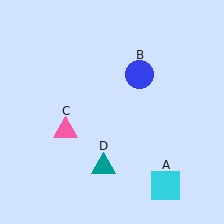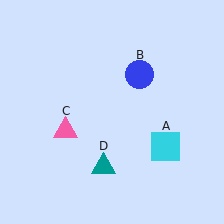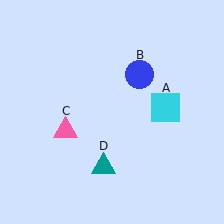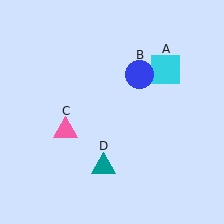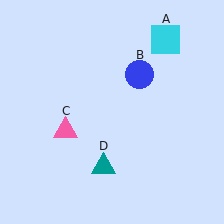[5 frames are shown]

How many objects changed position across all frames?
1 object changed position: cyan square (object A).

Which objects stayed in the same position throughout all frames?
Blue circle (object B) and pink triangle (object C) and teal triangle (object D) remained stationary.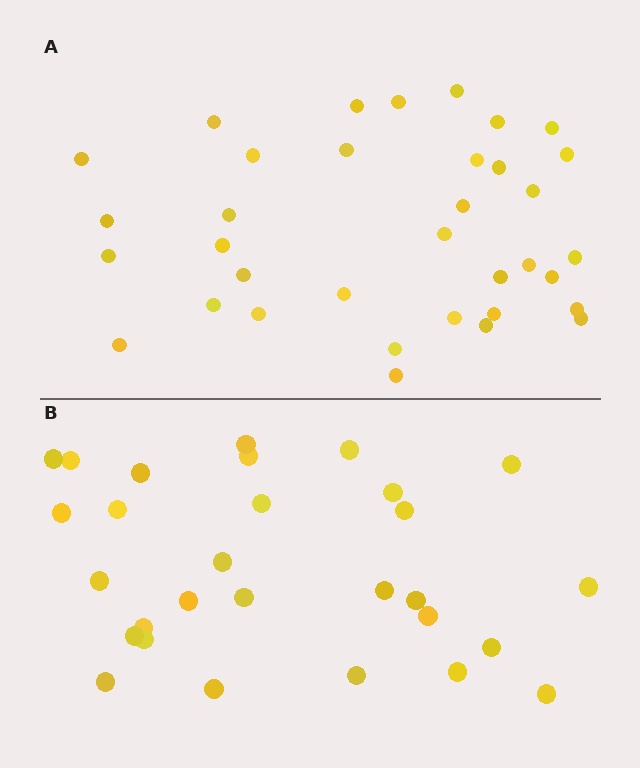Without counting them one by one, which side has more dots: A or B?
Region A (the top region) has more dots.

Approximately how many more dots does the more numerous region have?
Region A has about 6 more dots than region B.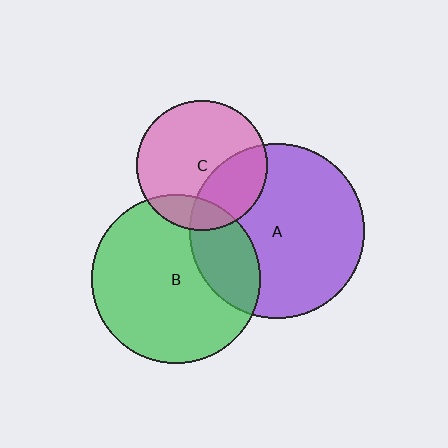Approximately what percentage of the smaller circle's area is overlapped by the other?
Approximately 15%.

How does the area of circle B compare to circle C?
Approximately 1.7 times.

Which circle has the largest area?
Circle A (purple).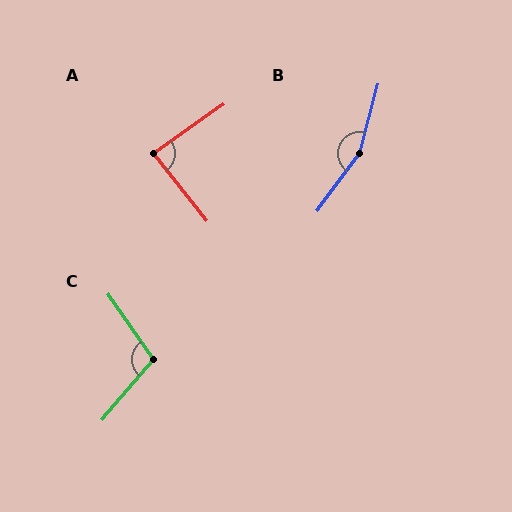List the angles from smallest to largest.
A (87°), C (105°), B (159°).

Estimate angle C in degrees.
Approximately 105 degrees.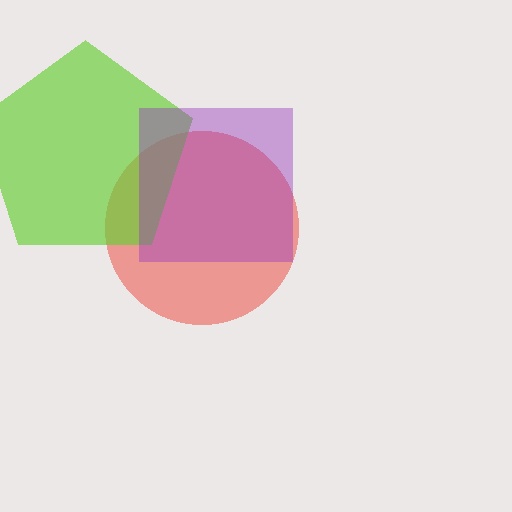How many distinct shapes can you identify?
There are 3 distinct shapes: a red circle, a lime pentagon, a purple square.